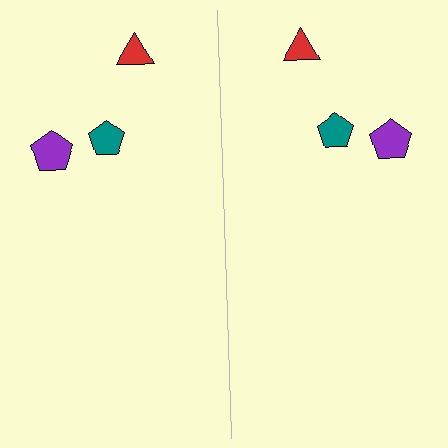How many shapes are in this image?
There are 6 shapes in this image.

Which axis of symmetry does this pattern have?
The pattern has a vertical axis of symmetry running through the center of the image.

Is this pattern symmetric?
Yes, this pattern has bilateral (reflection) symmetry.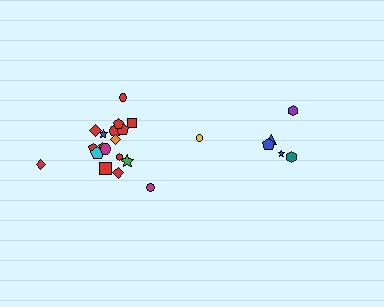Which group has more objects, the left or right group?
The left group.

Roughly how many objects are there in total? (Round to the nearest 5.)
Roughly 25 objects in total.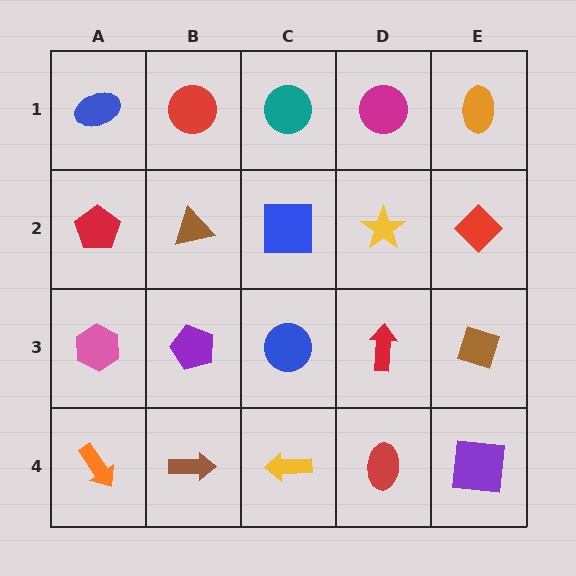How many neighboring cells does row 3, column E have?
3.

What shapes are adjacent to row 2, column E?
An orange ellipse (row 1, column E), a brown diamond (row 3, column E), a yellow star (row 2, column D).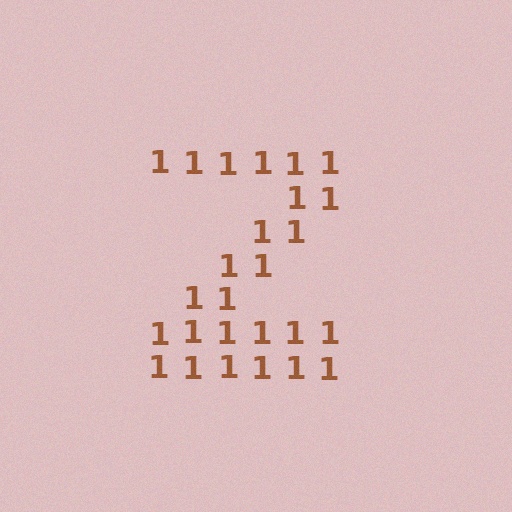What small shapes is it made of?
It is made of small digit 1's.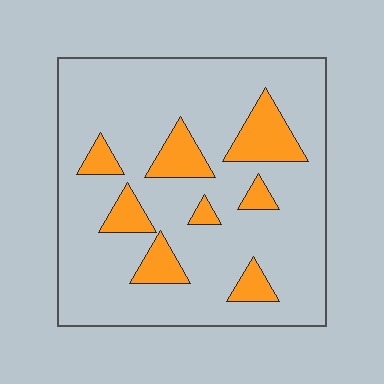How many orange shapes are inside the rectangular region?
8.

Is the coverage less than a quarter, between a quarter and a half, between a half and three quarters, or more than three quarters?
Less than a quarter.